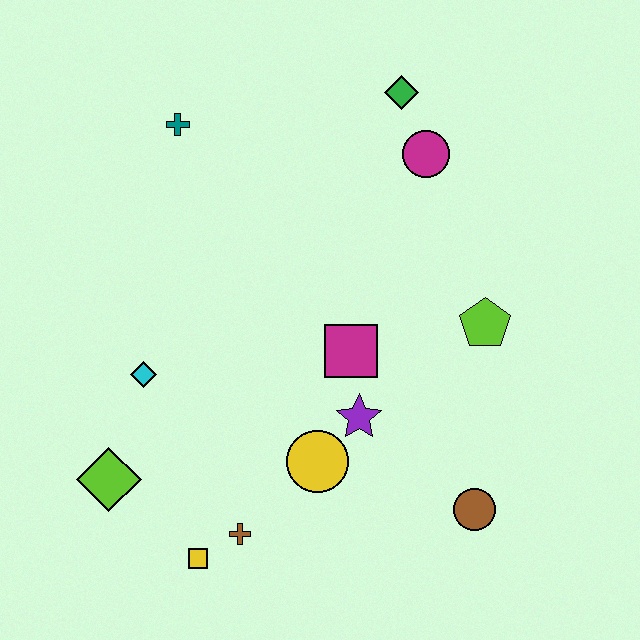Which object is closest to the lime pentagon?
The magenta square is closest to the lime pentagon.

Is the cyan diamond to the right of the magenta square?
No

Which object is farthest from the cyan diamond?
The green diamond is farthest from the cyan diamond.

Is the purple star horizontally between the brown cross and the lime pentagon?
Yes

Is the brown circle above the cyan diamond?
No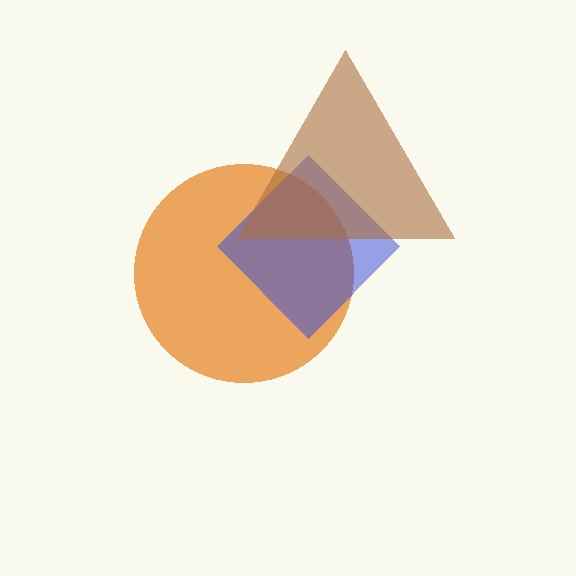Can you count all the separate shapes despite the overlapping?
Yes, there are 3 separate shapes.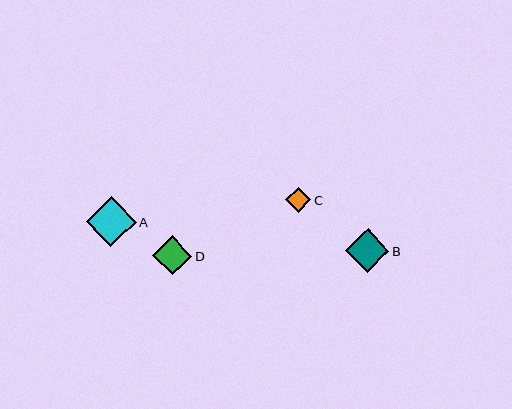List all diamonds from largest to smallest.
From largest to smallest: A, B, D, C.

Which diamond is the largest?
Diamond A is the largest with a size of approximately 50 pixels.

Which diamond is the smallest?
Diamond C is the smallest with a size of approximately 25 pixels.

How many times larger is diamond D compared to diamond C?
Diamond D is approximately 1.6 times the size of diamond C.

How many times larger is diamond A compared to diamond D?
Diamond A is approximately 1.3 times the size of diamond D.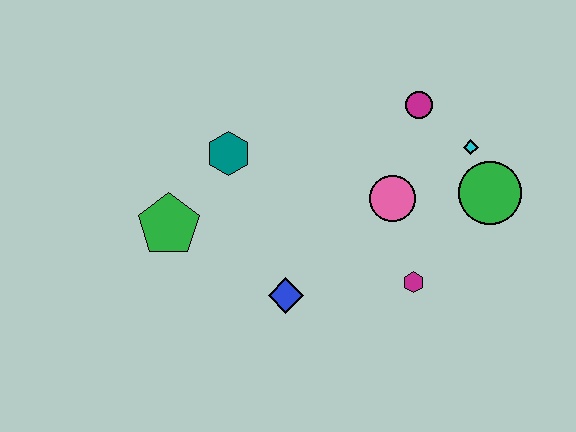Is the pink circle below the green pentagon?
No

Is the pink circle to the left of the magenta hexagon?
Yes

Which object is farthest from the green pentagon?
The green circle is farthest from the green pentagon.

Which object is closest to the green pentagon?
The teal hexagon is closest to the green pentagon.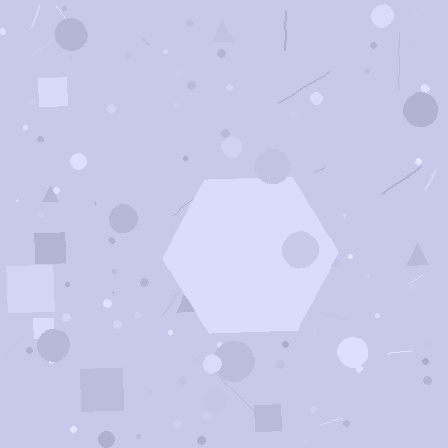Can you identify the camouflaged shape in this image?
The camouflaged shape is a hexagon.